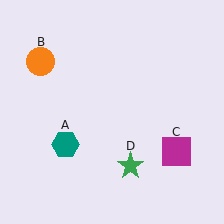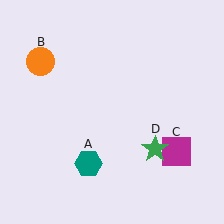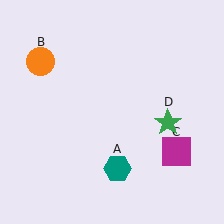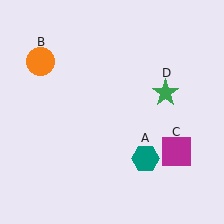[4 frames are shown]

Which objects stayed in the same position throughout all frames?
Orange circle (object B) and magenta square (object C) remained stationary.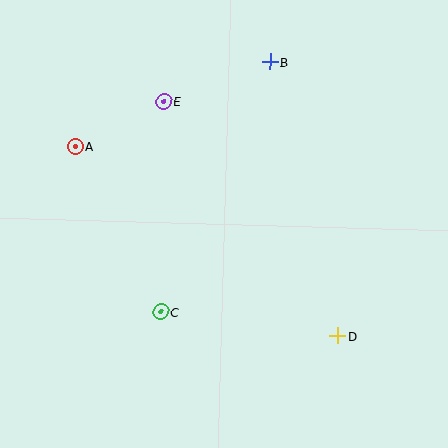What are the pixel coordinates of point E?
Point E is at (164, 102).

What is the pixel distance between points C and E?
The distance between C and E is 210 pixels.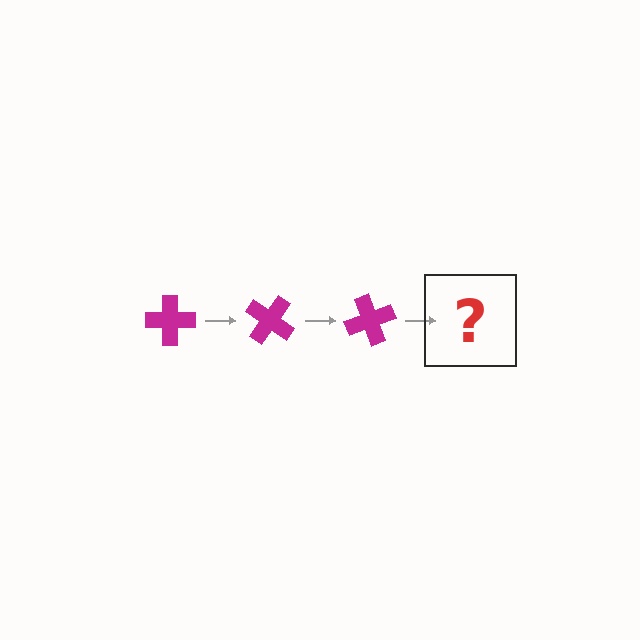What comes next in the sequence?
The next element should be a magenta cross rotated 105 degrees.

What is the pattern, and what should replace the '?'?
The pattern is that the cross rotates 35 degrees each step. The '?' should be a magenta cross rotated 105 degrees.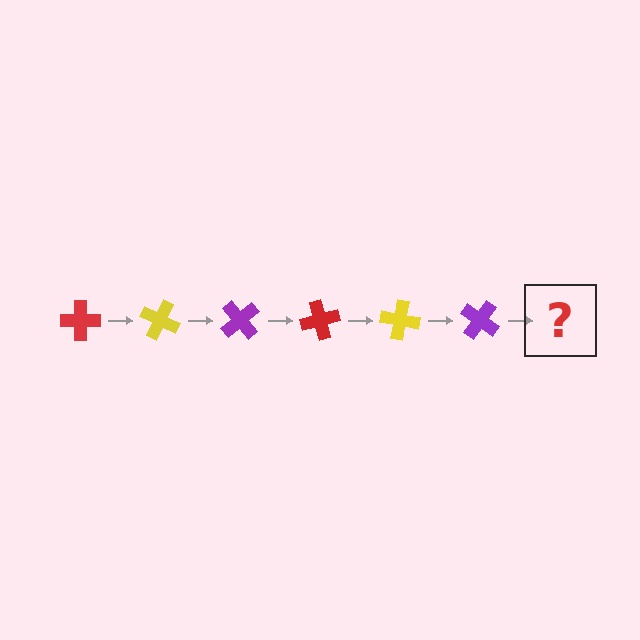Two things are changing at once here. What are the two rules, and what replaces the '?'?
The two rules are that it rotates 25 degrees each step and the color cycles through red, yellow, and purple. The '?' should be a red cross, rotated 150 degrees from the start.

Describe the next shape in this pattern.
It should be a red cross, rotated 150 degrees from the start.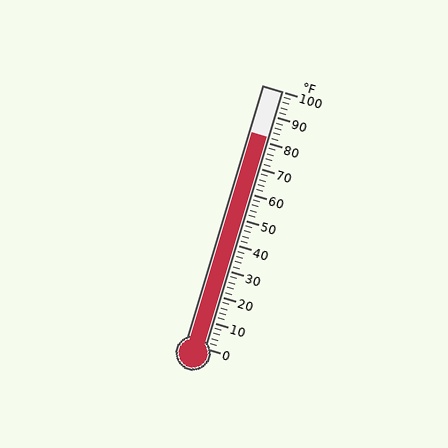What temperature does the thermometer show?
The thermometer shows approximately 82°F.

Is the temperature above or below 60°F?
The temperature is above 60°F.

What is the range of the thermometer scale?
The thermometer scale ranges from 0°F to 100°F.